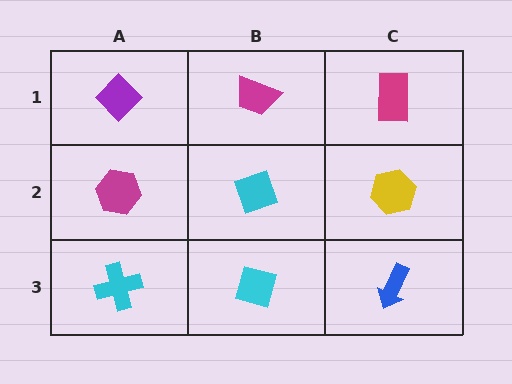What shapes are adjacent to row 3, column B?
A cyan diamond (row 2, column B), a cyan cross (row 3, column A), a blue arrow (row 3, column C).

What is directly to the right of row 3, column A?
A cyan diamond.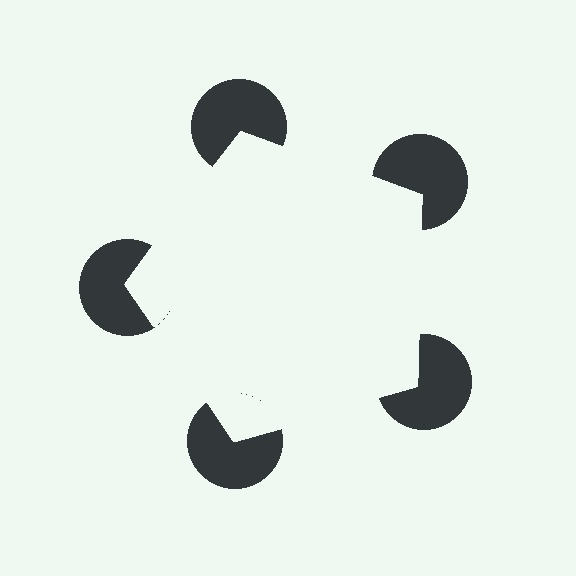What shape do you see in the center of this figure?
An illusory pentagon — its edges are inferred from the aligned wedge cuts in the pac-man discs, not physically drawn.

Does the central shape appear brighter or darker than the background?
It typically appears slightly brighter than the background, even though no actual brightness change is drawn.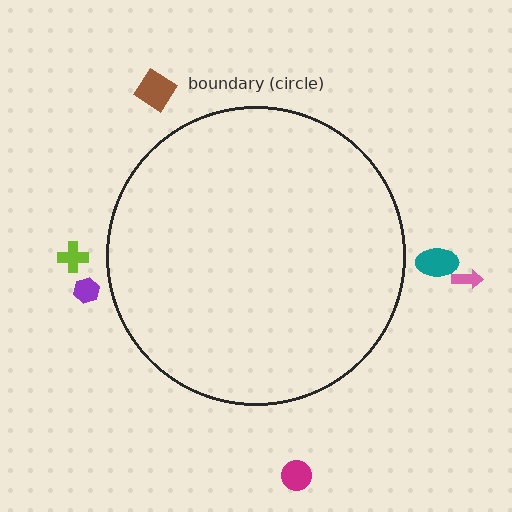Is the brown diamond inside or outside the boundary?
Outside.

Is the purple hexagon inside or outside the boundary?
Outside.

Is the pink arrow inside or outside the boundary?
Outside.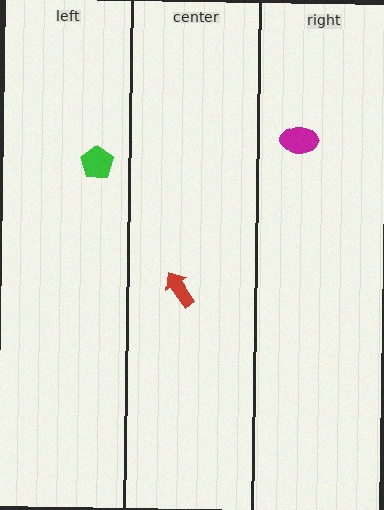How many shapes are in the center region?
1.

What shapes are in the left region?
The green pentagon.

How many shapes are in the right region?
1.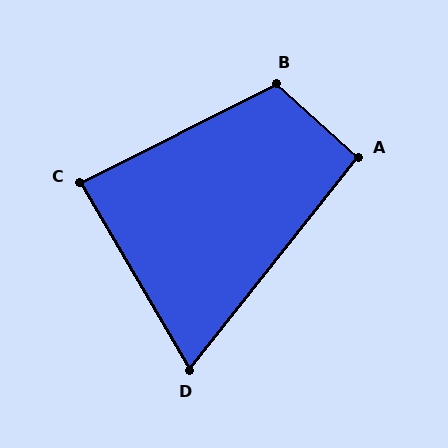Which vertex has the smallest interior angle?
D, at approximately 69 degrees.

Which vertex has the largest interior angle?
B, at approximately 111 degrees.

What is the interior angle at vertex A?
Approximately 94 degrees (approximately right).